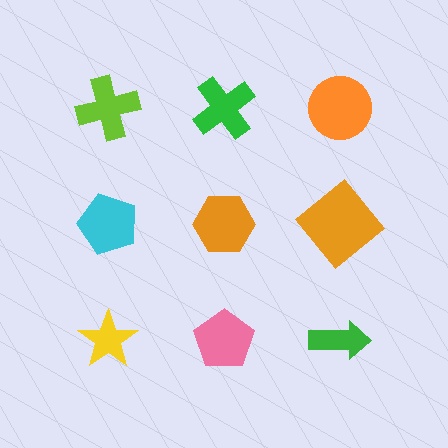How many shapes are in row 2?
3 shapes.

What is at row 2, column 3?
An orange diamond.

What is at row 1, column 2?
A green cross.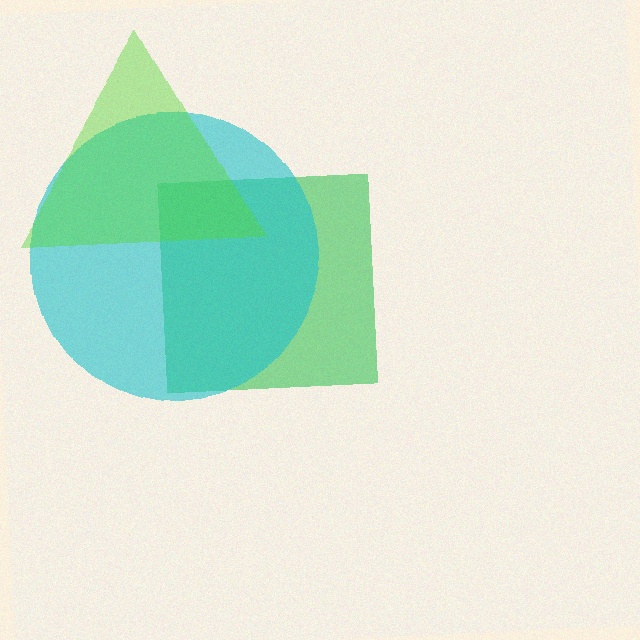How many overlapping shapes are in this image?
There are 3 overlapping shapes in the image.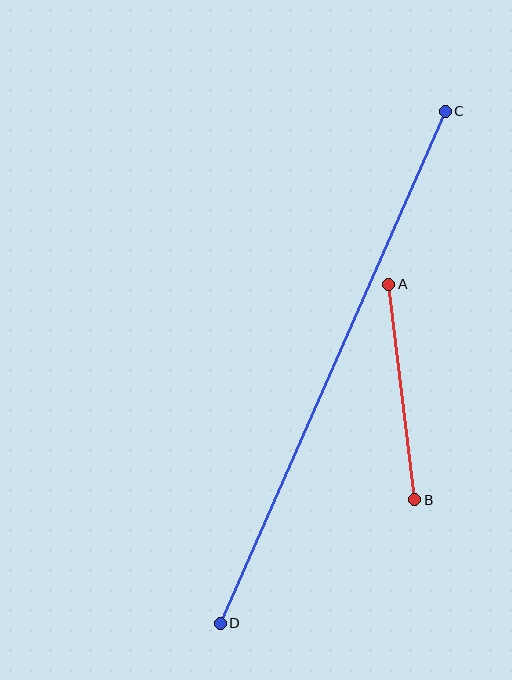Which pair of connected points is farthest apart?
Points C and D are farthest apart.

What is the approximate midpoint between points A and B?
The midpoint is at approximately (402, 392) pixels.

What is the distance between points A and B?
The distance is approximately 217 pixels.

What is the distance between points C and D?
The distance is approximately 559 pixels.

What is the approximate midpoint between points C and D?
The midpoint is at approximately (333, 367) pixels.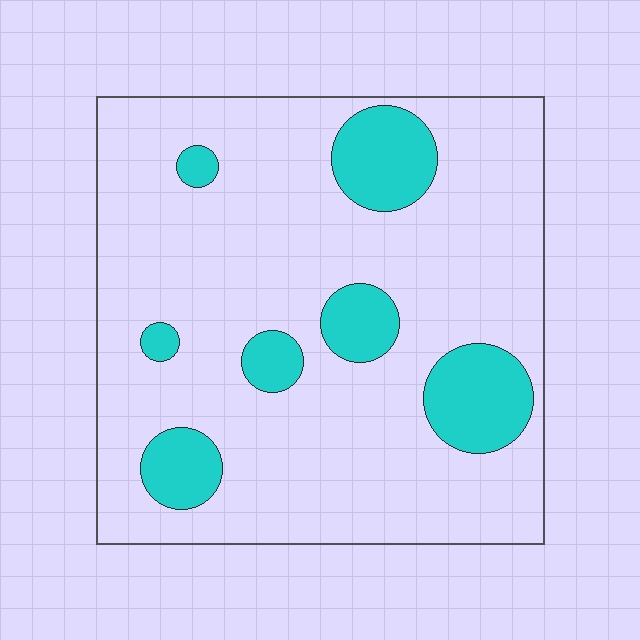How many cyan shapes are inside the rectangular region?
7.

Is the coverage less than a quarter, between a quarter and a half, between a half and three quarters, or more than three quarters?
Less than a quarter.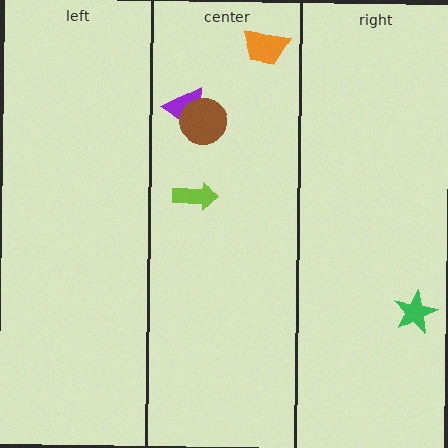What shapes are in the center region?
The lime arrow, the purple triangle, the orange trapezoid, the brown circle.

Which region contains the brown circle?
The center region.